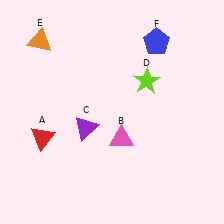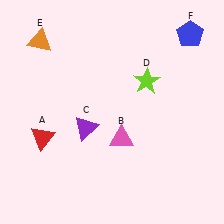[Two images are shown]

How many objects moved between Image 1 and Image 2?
1 object moved between the two images.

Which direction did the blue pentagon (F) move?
The blue pentagon (F) moved right.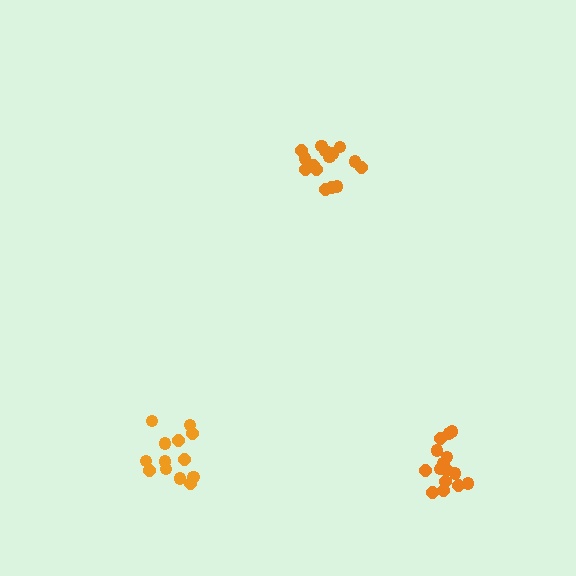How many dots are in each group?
Group 1: 13 dots, Group 2: 15 dots, Group 3: 15 dots (43 total).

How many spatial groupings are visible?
There are 3 spatial groupings.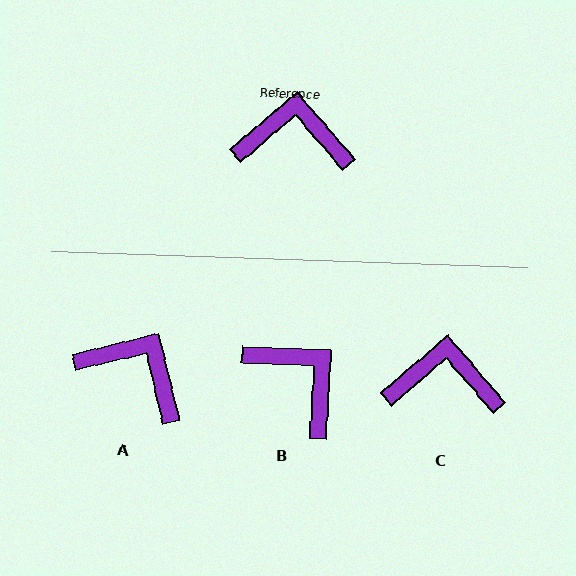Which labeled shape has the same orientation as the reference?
C.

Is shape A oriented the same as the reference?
No, it is off by about 27 degrees.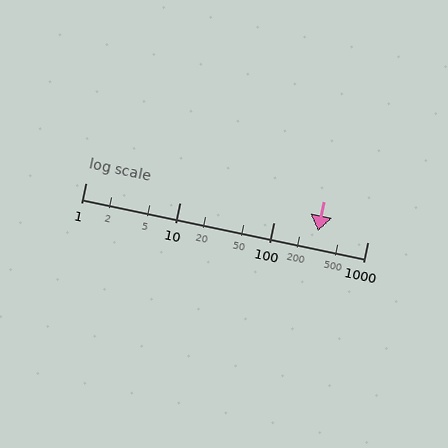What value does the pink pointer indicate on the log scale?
The pointer indicates approximately 300.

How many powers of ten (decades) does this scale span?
The scale spans 3 decades, from 1 to 1000.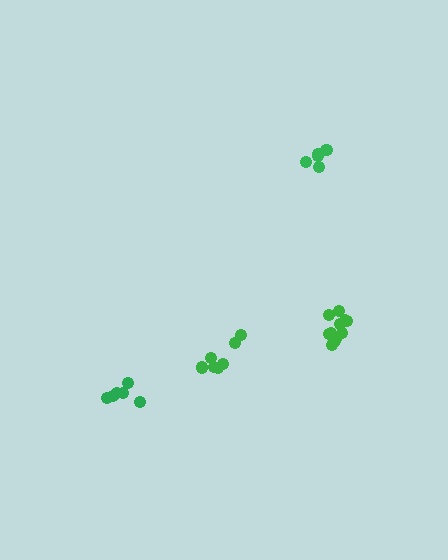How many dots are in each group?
Group 1: 6 dots, Group 2: 8 dots, Group 3: 11 dots, Group 4: 5 dots (30 total).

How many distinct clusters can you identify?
There are 4 distinct clusters.